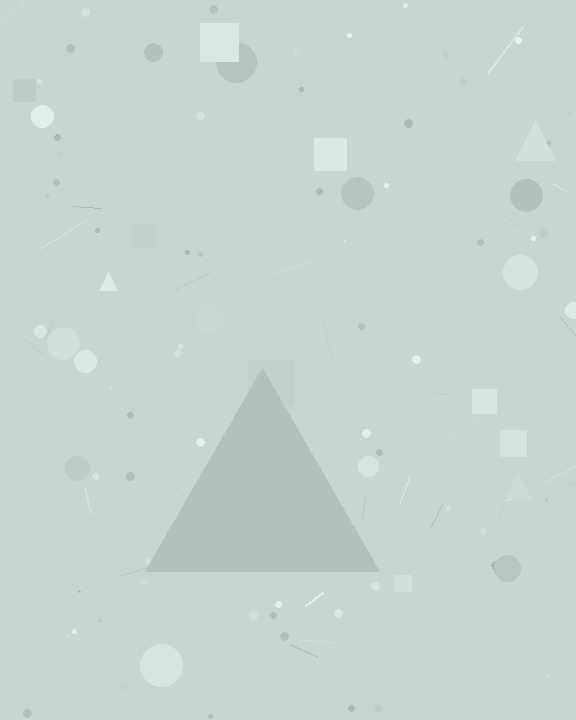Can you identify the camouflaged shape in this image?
The camouflaged shape is a triangle.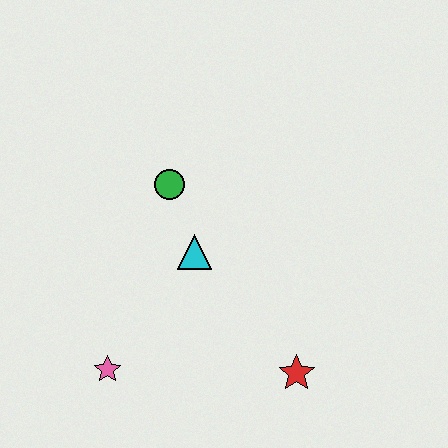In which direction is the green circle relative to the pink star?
The green circle is above the pink star.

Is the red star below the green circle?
Yes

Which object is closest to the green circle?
The cyan triangle is closest to the green circle.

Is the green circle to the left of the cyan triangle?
Yes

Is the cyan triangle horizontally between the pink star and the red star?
Yes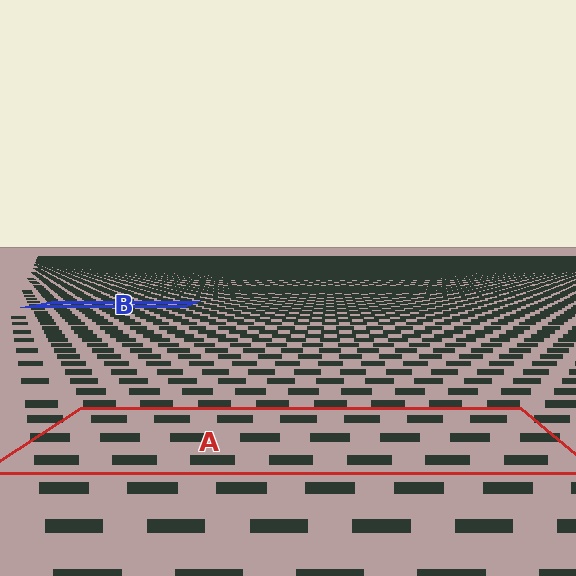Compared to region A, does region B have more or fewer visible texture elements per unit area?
Region B has more texture elements per unit area — they are packed more densely because it is farther away.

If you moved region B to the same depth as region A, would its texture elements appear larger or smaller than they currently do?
They would appear larger. At a closer depth, the same texture elements are projected at a bigger on-screen size.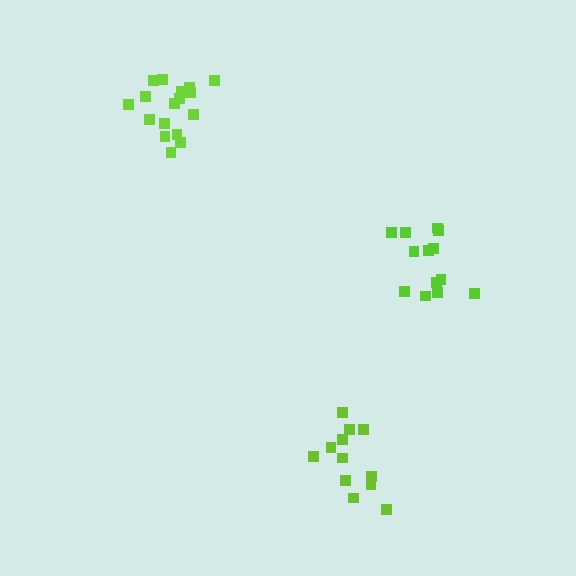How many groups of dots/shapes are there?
There are 3 groups.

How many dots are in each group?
Group 1: 18 dots, Group 2: 13 dots, Group 3: 12 dots (43 total).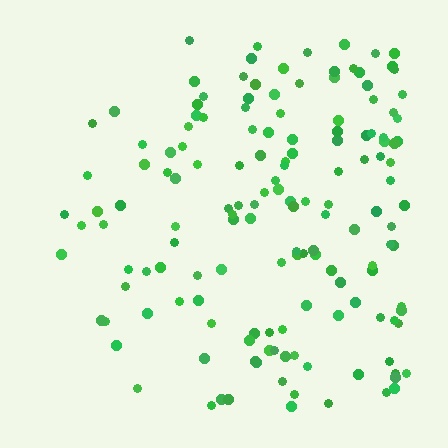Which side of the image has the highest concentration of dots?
The right.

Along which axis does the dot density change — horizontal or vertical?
Horizontal.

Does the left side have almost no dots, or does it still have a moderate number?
Still a moderate number, just noticeably fewer than the right.